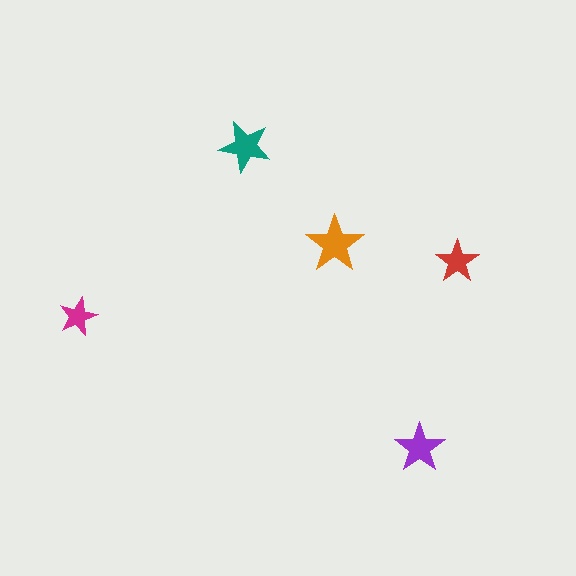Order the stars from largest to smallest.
the orange one, the teal one, the purple one, the red one, the magenta one.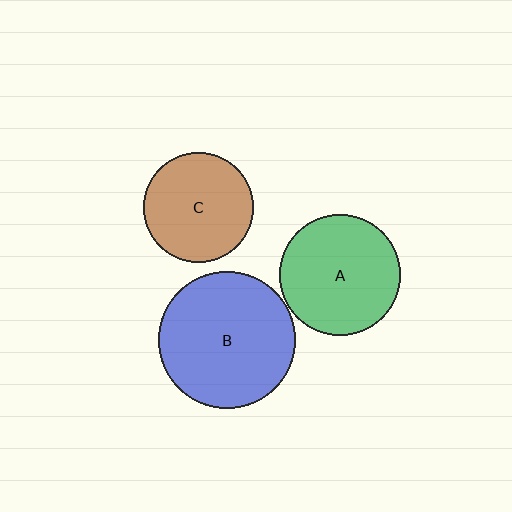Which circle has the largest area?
Circle B (blue).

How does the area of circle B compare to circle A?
Approximately 1.3 times.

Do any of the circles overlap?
No, none of the circles overlap.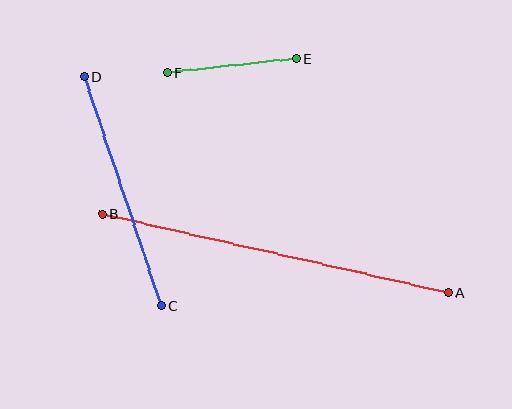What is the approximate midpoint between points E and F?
The midpoint is at approximately (232, 66) pixels.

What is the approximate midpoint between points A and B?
The midpoint is at approximately (275, 253) pixels.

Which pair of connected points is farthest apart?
Points A and B are farthest apart.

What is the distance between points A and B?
The distance is approximately 355 pixels.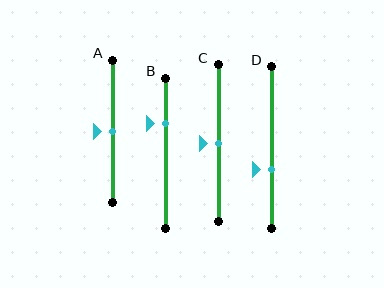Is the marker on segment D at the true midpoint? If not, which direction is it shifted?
No, the marker on segment D is shifted downward by about 14% of the segment length.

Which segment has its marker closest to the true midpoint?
Segment A has its marker closest to the true midpoint.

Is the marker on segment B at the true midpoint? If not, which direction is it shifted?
No, the marker on segment B is shifted upward by about 20% of the segment length.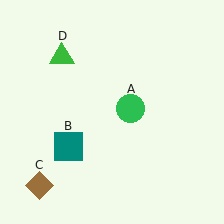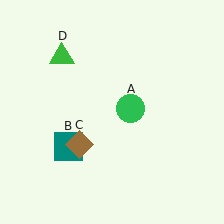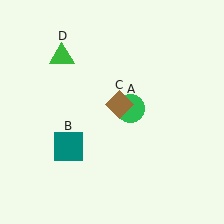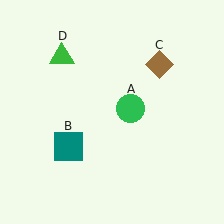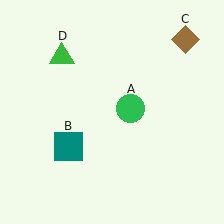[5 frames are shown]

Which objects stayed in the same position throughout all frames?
Green circle (object A) and teal square (object B) and green triangle (object D) remained stationary.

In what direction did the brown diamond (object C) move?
The brown diamond (object C) moved up and to the right.